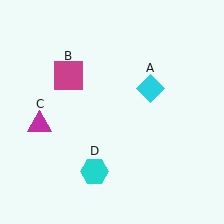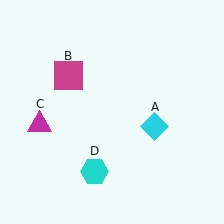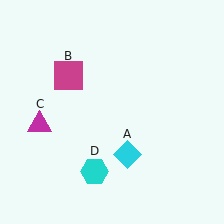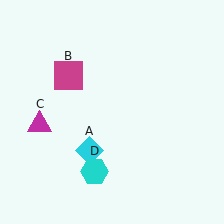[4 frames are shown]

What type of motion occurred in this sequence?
The cyan diamond (object A) rotated clockwise around the center of the scene.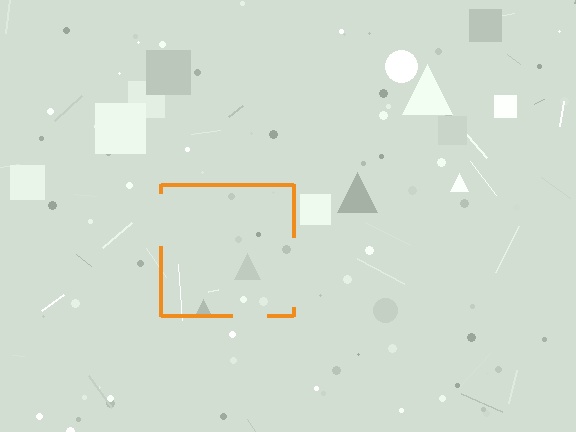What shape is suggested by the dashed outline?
The dashed outline suggests a square.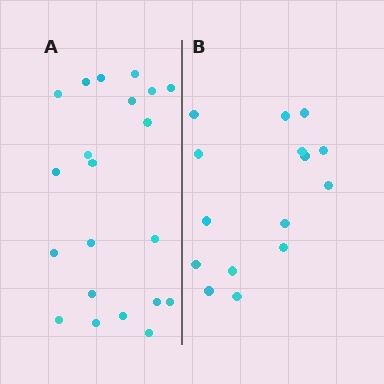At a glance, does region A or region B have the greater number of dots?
Region A (the left region) has more dots.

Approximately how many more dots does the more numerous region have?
Region A has about 6 more dots than region B.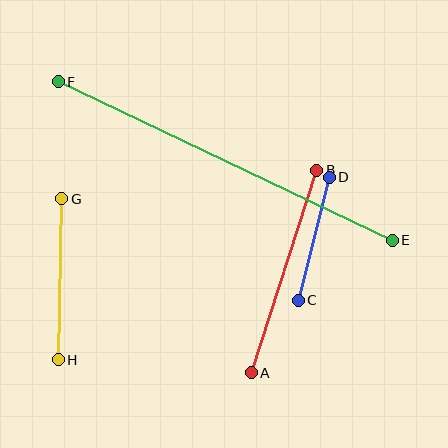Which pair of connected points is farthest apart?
Points E and F are farthest apart.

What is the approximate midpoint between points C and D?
The midpoint is at approximately (314, 239) pixels.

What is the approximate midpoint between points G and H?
The midpoint is at approximately (60, 279) pixels.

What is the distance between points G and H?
The distance is approximately 161 pixels.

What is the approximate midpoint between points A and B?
The midpoint is at approximately (284, 272) pixels.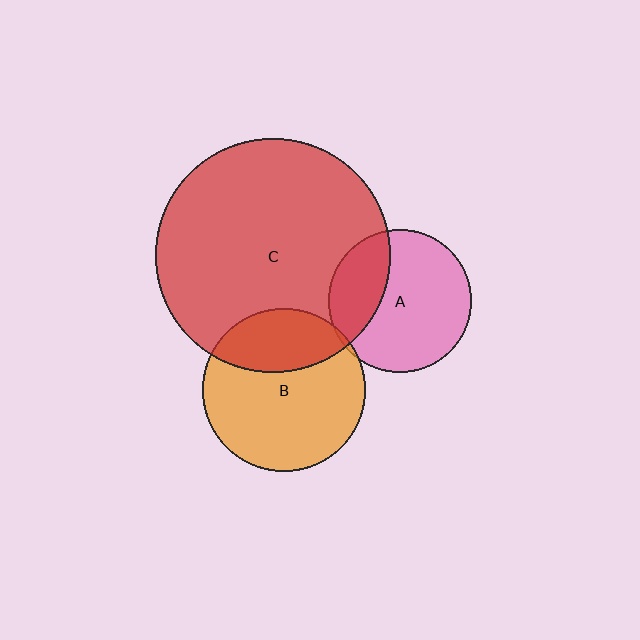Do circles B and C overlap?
Yes.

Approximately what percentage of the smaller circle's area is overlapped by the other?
Approximately 30%.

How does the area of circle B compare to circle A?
Approximately 1.3 times.